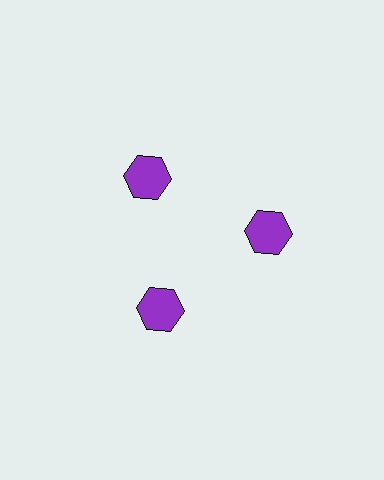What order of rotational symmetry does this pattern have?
This pattern has 3-fold rotational symmetry.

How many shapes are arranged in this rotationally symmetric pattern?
There are 3 shapes, arranged in 3 groups of 1.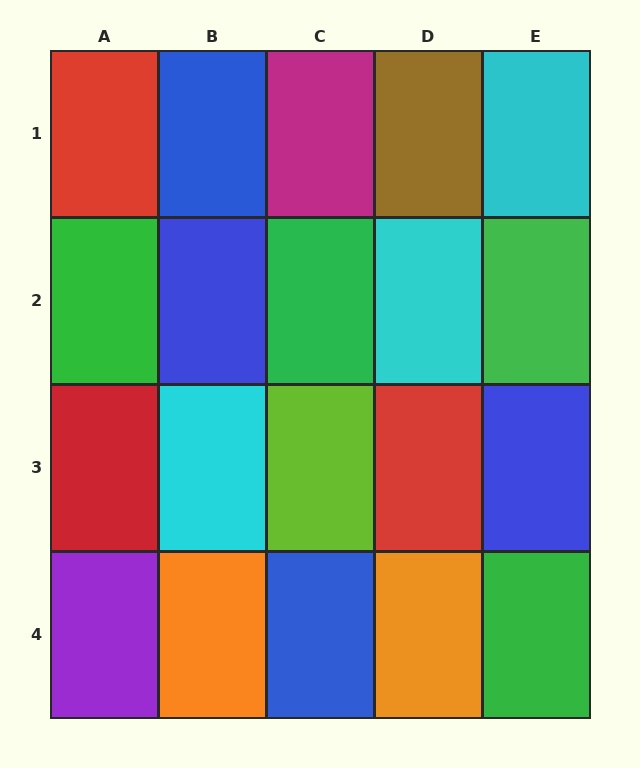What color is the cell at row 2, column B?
Blue.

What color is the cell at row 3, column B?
Cyan.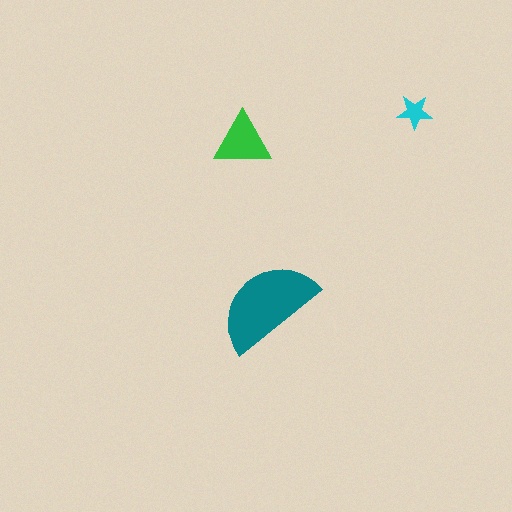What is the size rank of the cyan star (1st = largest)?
3rd.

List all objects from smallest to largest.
The cyan star, the green triangle, the teal semicircle.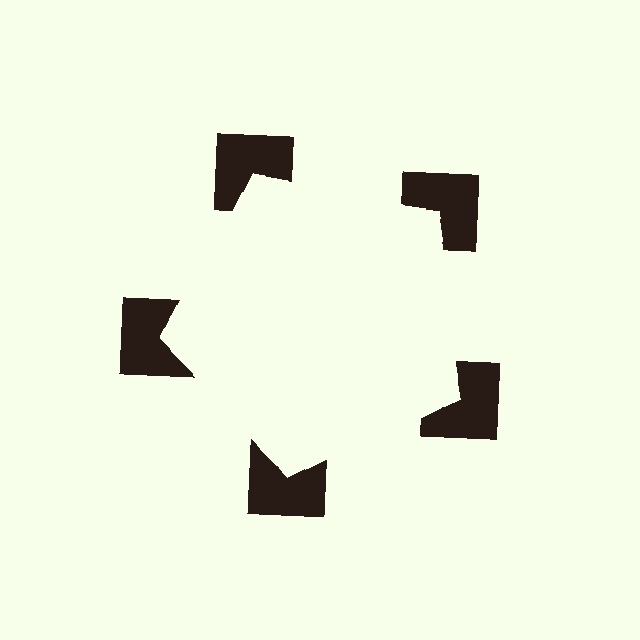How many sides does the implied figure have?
5 sides.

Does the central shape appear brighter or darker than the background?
It typically appears slightly brighter than the background, even though no actual brightness change is drawn.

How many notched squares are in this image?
There are 5 — one at each vertex of the illusory pentagon.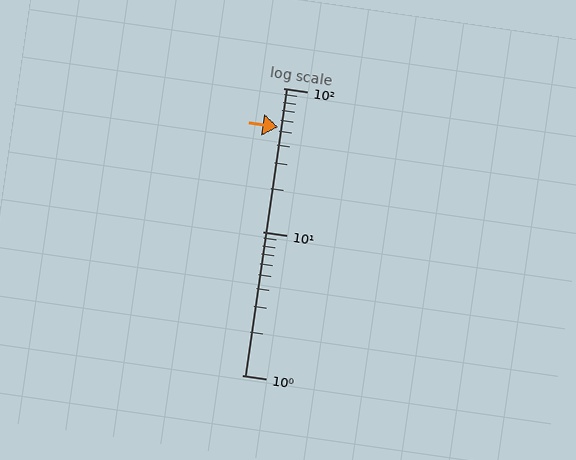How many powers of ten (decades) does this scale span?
The scale spans 2 decades, from 1 to 100.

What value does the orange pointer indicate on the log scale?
The pointer indicates approximately 53.